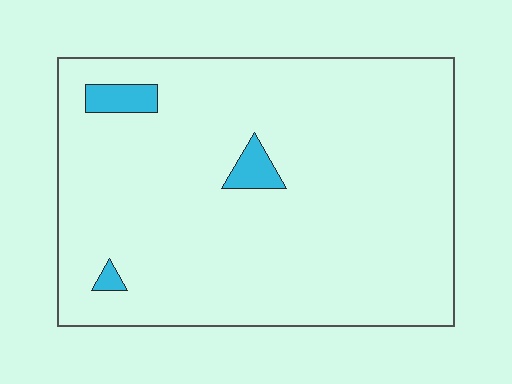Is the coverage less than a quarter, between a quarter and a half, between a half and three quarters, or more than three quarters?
Less than a quarter.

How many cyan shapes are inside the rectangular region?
3.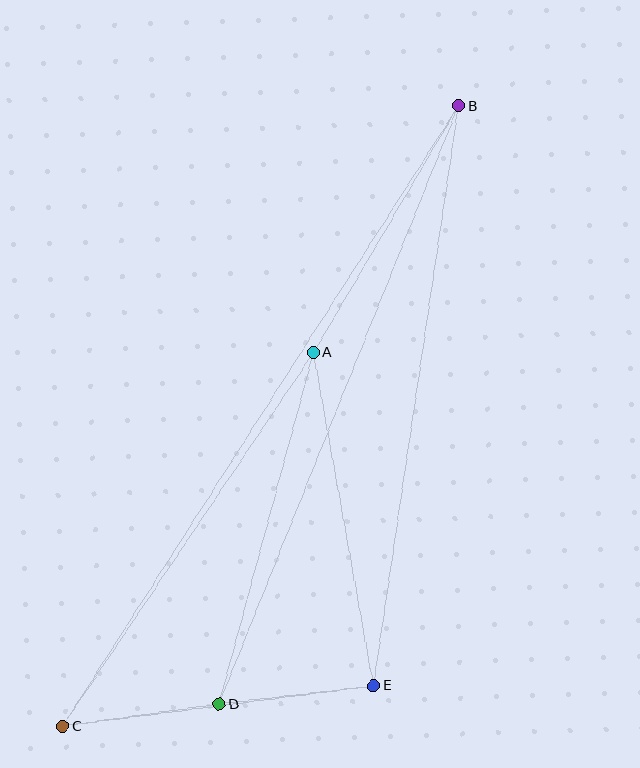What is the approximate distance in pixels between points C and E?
The distance between C and E is approximately 314 pixels.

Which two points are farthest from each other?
Points B and C are farthest from each other.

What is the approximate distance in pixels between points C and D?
The distance between C and D is approximately 158 pixels.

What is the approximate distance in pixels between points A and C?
The distance between A and C is approximately 450 pixels.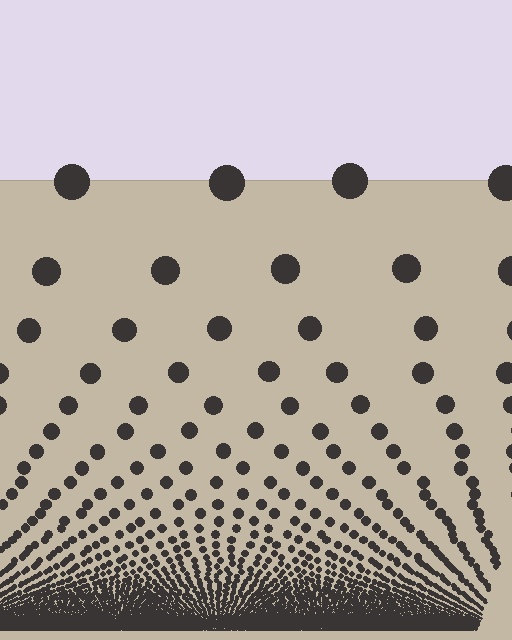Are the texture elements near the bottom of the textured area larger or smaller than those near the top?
Smaller. The gradient is inverted — elements near the bottom are smaller and denser.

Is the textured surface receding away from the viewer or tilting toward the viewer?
The surface appears to tilt toward the viewer. Texture elements get larger and sparser toward the top.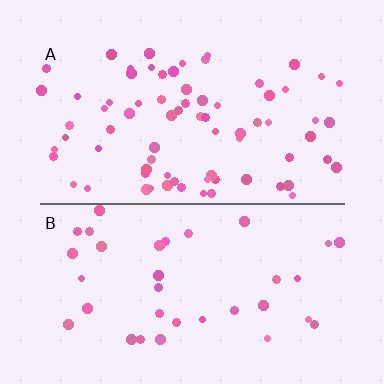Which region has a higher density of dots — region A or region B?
A (the top).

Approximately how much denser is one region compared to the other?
Approximately 2.1× — region A over region B.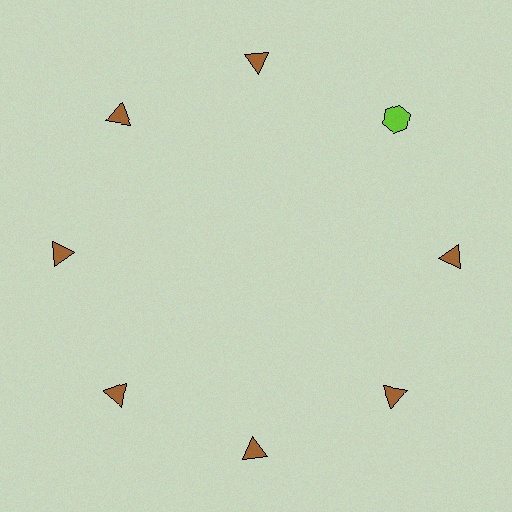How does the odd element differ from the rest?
It differs in both color (lime instead of brown) and shape (hexagon instead of triangle).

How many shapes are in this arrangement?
There are 8 shapes arranged in a ring pattern.